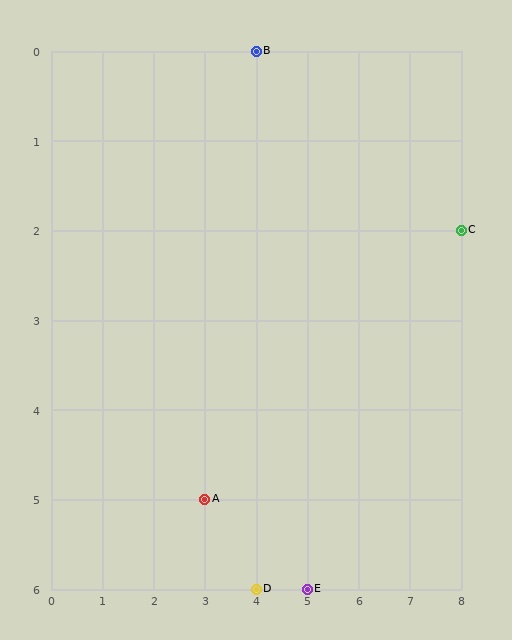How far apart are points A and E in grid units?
Points A and E are 2 columns and 1 row apart (about 2.2 grid units diagonally).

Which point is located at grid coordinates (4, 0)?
Point B is at (4, 0).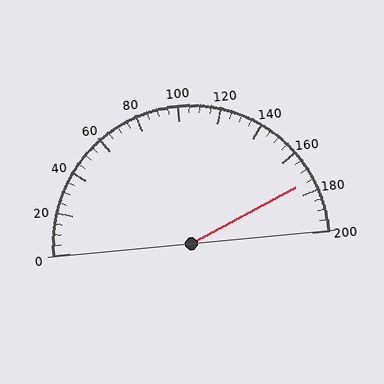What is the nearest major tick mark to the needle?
The nearest major tick mark is 180.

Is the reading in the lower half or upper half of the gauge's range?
The reading is in the upper half of the range (0 to 200).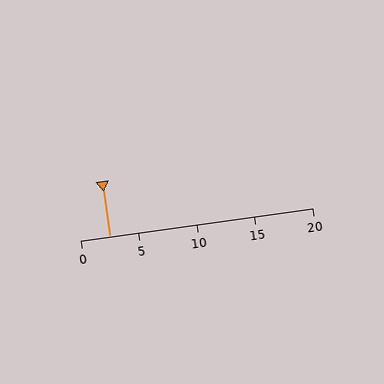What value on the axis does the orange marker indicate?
The marker indicates approximately 2.5.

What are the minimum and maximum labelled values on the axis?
The axis runs from 0 to 20.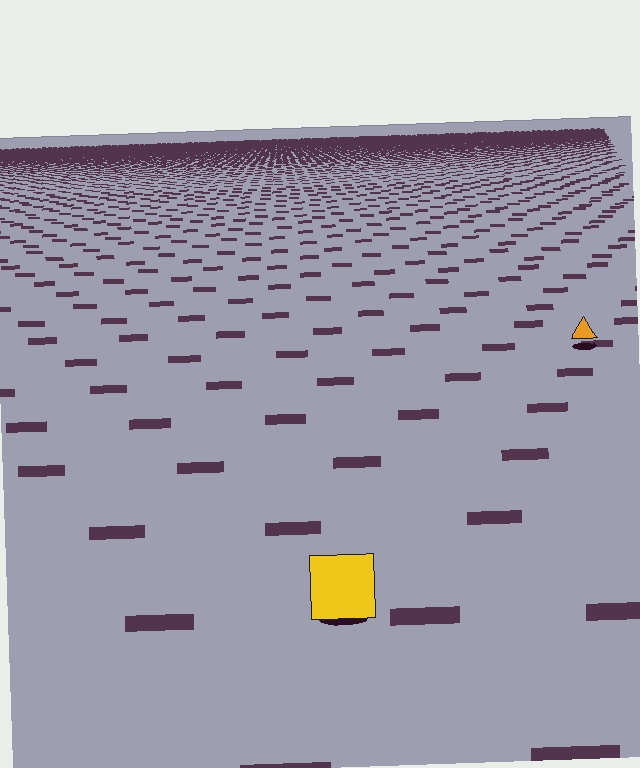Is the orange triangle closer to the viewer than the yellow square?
No. The yellow square is closer — you can tell from the texture gradient: the ground texture is coarser near it.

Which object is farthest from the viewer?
The orange triangle is farthest from the viewer. It appears smaller and the ground texture around it is denser.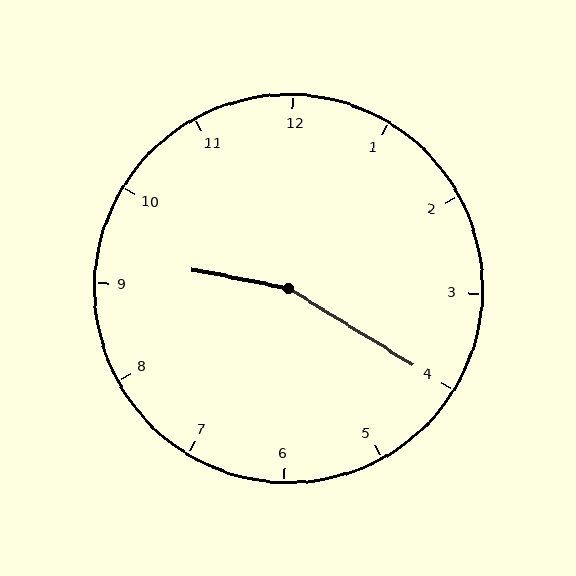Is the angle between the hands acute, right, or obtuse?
It is obtuse.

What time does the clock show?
9:20.